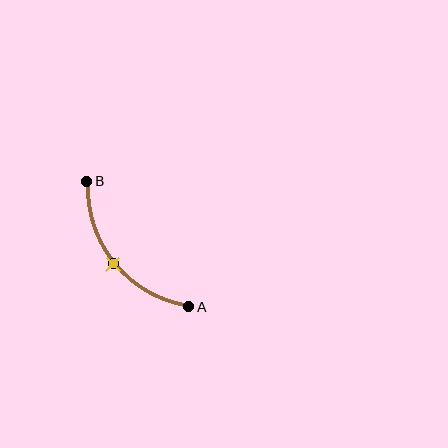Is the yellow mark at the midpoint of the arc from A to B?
Yes. The yellow mark lies on the arc at equal arc-length from both A and B — it is the arc midpoint.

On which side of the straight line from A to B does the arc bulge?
The arc bulges below and to the left of the straight line connecting A and B.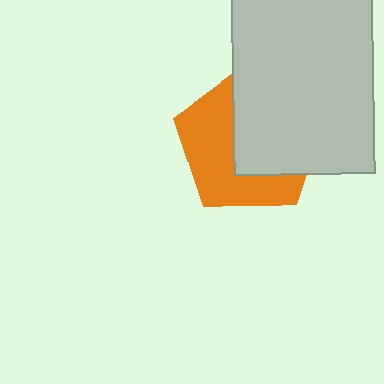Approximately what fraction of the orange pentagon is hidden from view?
Roughly 52% of the orange pentagon is hidden behind the light gray rectangle.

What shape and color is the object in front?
The object in front is a light gray rectangle.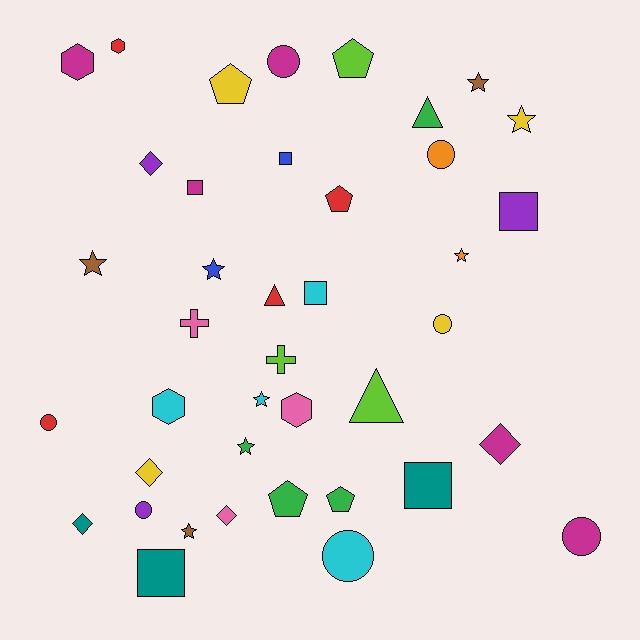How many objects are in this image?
There are 40 objects.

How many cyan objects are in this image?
There are 4 cyan objects.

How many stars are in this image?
There are 8 stars.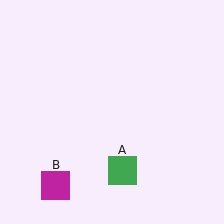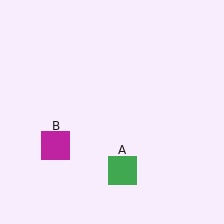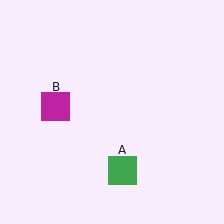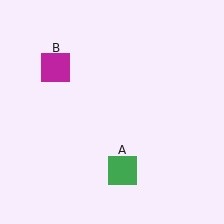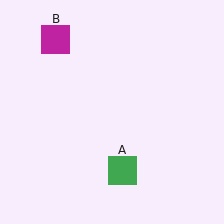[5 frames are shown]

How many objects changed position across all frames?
1 object changed position: magenta square (object B).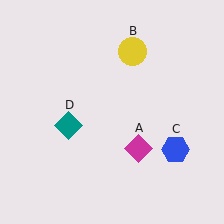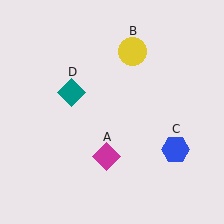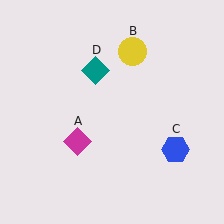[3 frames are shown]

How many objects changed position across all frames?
2 objects changed position: magenta diamond (object A), teal diamond (object D).